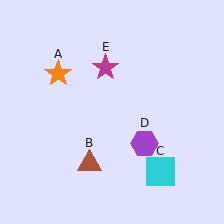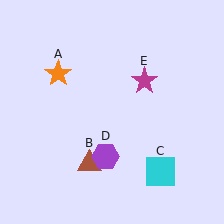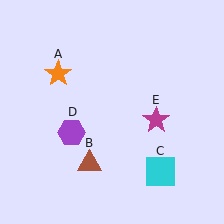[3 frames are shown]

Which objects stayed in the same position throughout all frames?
Orange star (object A) and brown triangle (object B) and cyan square (object C) remained stationary.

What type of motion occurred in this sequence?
The purple hexagon (object D), magenta star (object E) rotated clockwise around the center of the scene.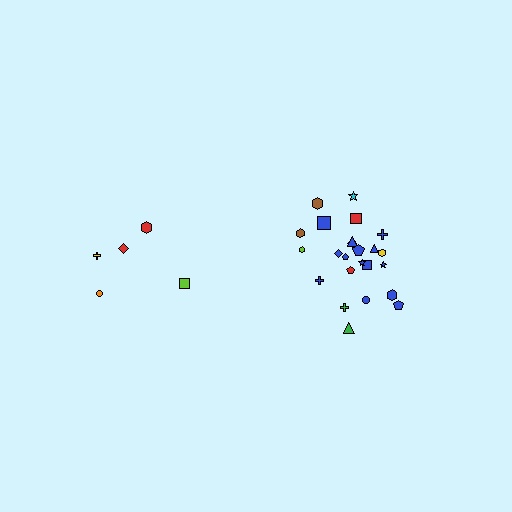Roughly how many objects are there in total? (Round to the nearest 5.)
Roughly 30 objects in total.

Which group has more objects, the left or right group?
The right group.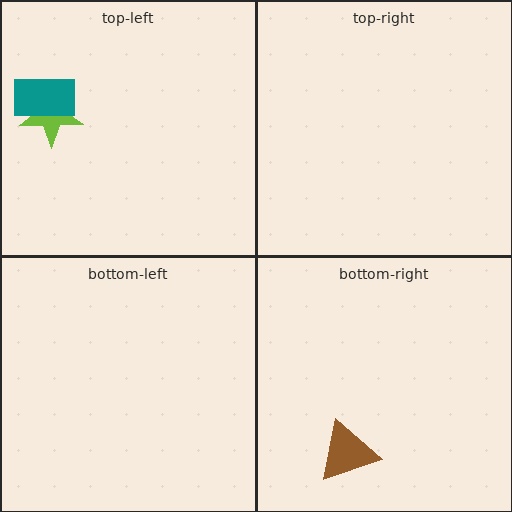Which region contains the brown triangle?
The bottom-right region.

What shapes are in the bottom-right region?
The brown triangle.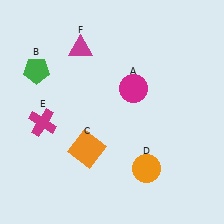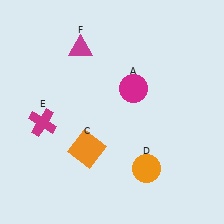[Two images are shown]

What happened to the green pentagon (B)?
The green pentagon (B) was removed in Image 2. It was in the top-left area of Image 1.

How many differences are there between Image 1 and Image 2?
There is 1 difference between the two images.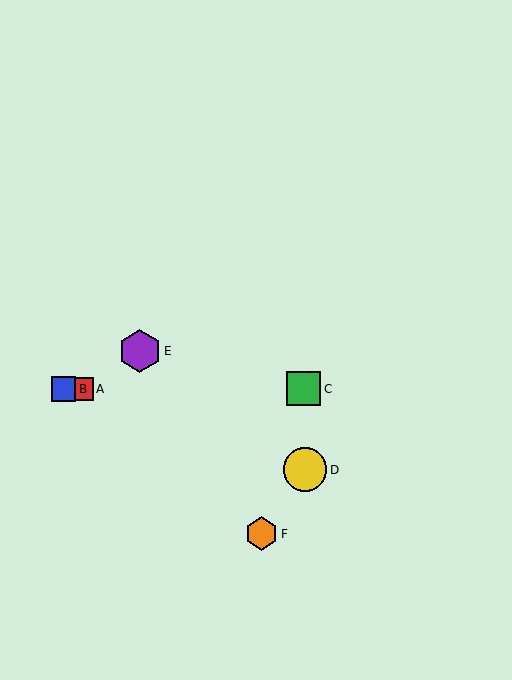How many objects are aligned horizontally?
3 objects (A, B, C) are aligned horizontally.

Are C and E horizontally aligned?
No, C is at y≈389 and E is at y≈351.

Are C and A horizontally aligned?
Yes, both are at y≈389.